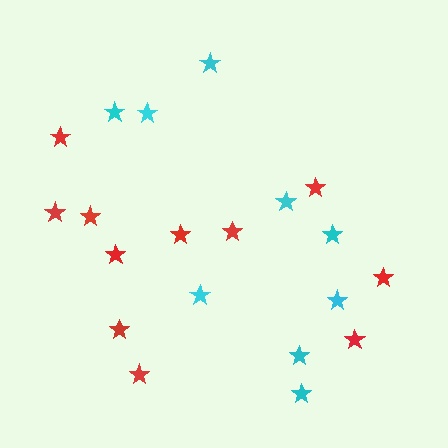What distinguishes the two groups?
There are 2 groups: one group of cyan stars (9) and one group of red stars (11).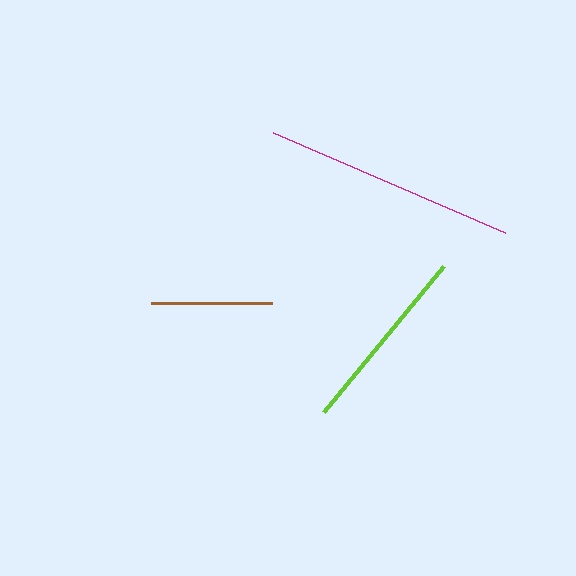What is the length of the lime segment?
The lime segment is approximately 189 pixels long.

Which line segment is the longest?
The magenta line is the longest at approximately 252 pixels.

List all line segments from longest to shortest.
From longest to shortest: magenta, lime, brown.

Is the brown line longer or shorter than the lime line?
The lime line is longer than the brown line.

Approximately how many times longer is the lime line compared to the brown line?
The lime line is approximately 1.6 times the length of the brown line.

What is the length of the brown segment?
The brown segment is approximately 121 pixels long.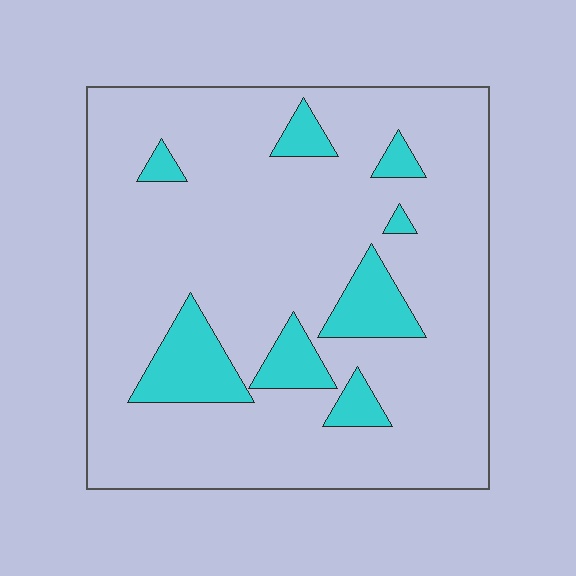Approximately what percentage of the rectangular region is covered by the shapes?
Approximately 15%.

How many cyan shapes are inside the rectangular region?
8.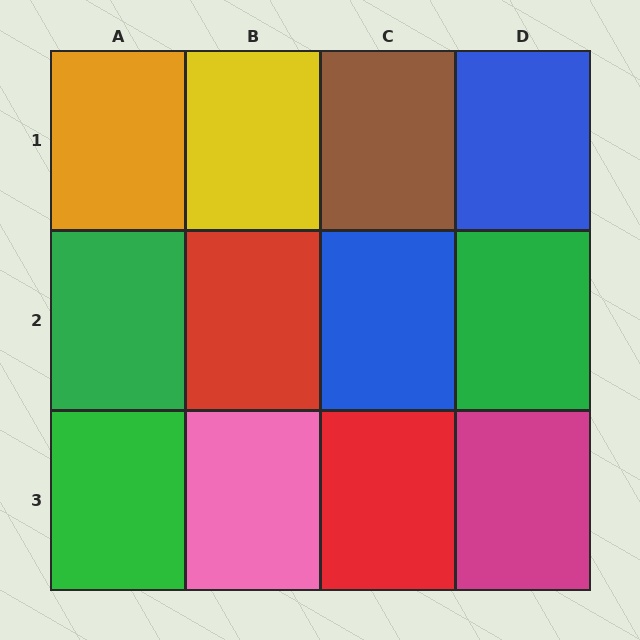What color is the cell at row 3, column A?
Green.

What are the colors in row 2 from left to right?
Green, red, blue, green.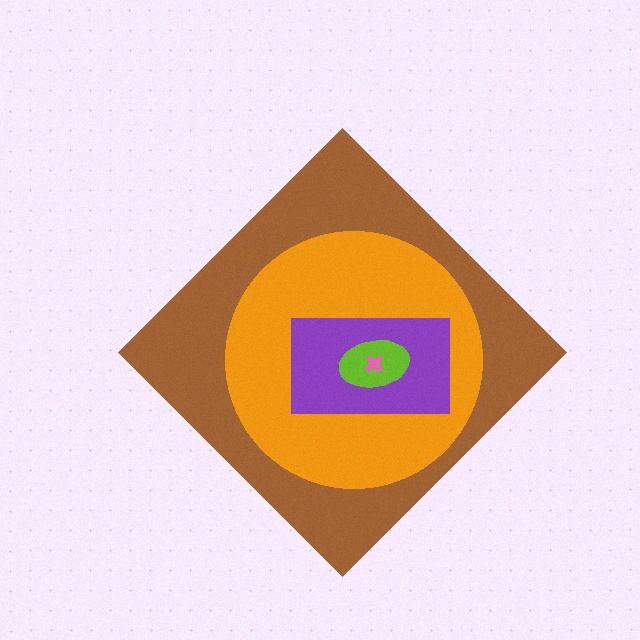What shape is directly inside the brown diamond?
The orange circle.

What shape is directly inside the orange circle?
The purple rectangle.